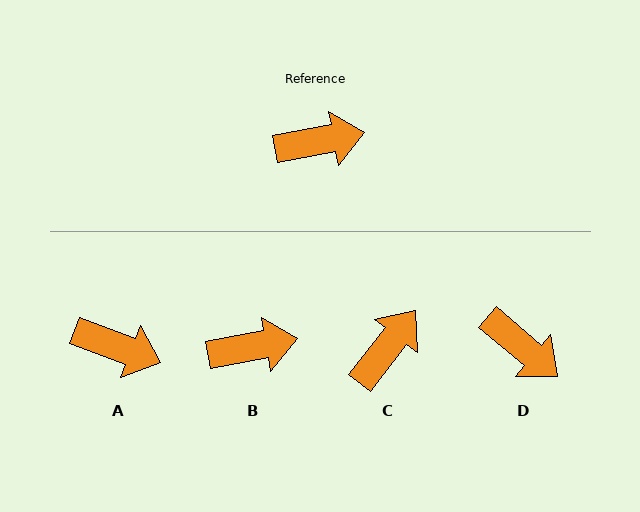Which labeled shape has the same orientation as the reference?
B.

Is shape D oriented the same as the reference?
No, it is off by about 50 degrees.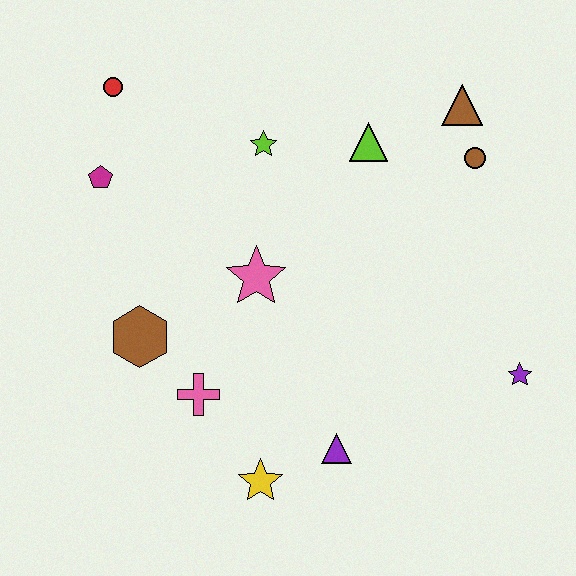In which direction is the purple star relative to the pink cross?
The purple star is to the right of the pink cross.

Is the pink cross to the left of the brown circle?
Yes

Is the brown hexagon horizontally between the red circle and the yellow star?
Yes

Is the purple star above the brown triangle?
No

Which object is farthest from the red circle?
The purple star is farthest from the red circle.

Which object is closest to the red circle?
The magenta pentagon is closest to the red circle.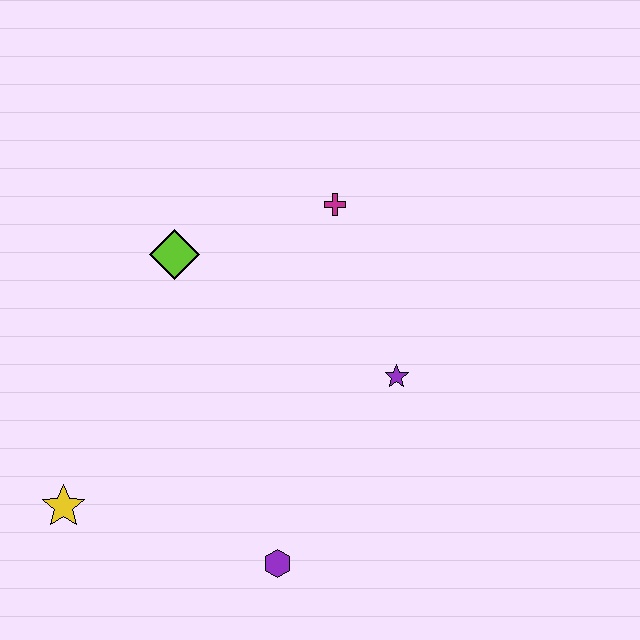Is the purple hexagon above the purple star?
No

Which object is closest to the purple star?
The magenta cross is closest to the purple star.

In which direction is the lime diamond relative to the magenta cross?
The lime diamond is to the left of the magenta cross.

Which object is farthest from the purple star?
The yellow star is farthest from the purple star.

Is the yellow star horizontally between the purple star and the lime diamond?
No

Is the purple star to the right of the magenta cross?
Yes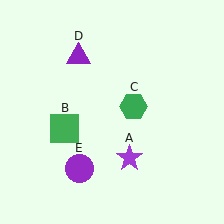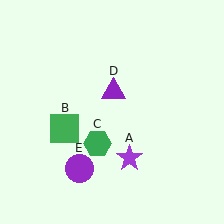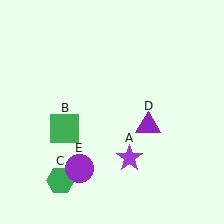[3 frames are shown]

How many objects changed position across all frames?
2 objects changed position: green hexagon (object C), purple triangle (object D).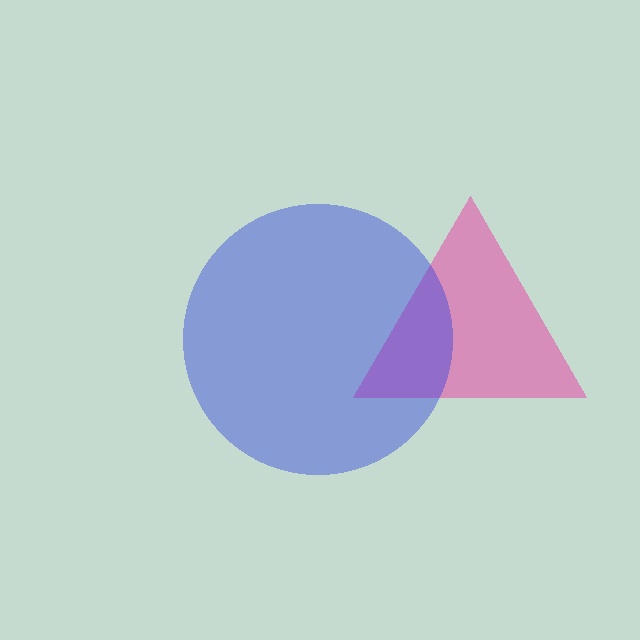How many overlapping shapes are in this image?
There are 2 overlapping shapes in the image.